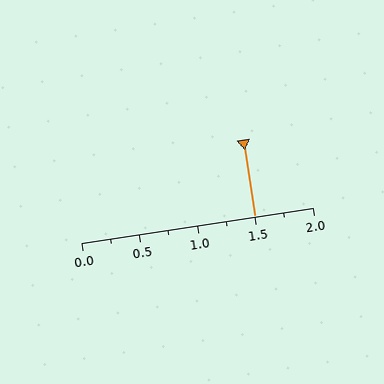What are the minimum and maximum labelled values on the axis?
The axis runs from 0.0 to 2.0.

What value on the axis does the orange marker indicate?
The marker indicates approximately 1.5.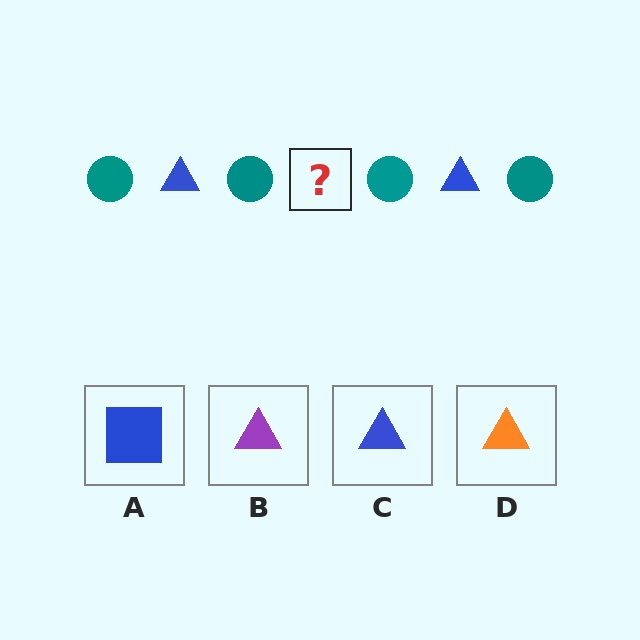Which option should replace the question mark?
Option C.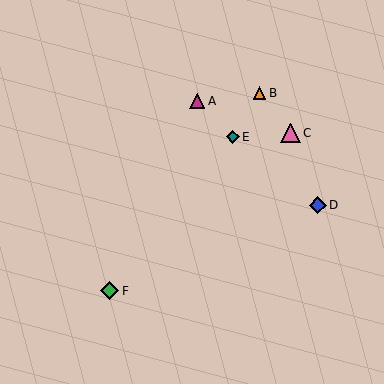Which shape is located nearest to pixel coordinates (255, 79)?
The orange triangle (labeled B) at (260, 93) is nearest to that location.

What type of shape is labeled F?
Shape F is a green diamond.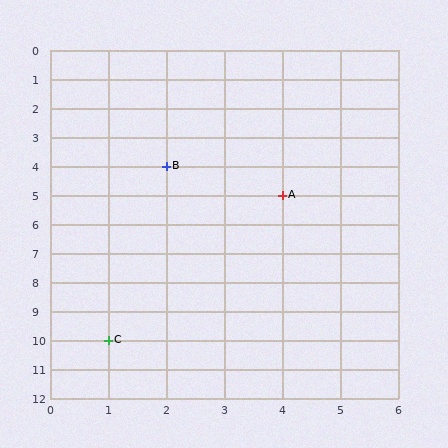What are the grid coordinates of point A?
Point A is at grid coordinates (4, 5).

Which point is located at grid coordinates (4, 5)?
Point A is at (4, 5).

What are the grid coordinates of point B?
Point B is at grid coordinates (2, 4).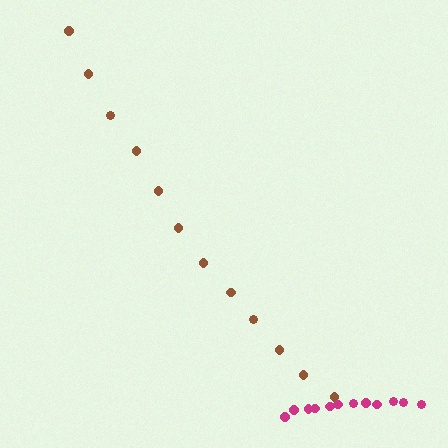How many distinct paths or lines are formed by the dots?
There are 2 distinct paths.